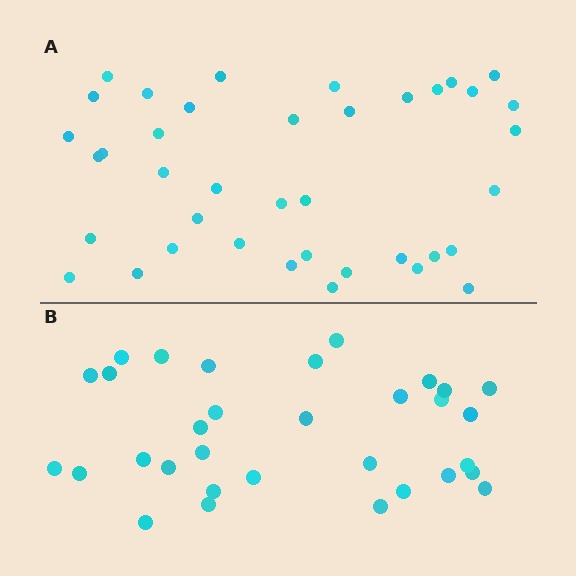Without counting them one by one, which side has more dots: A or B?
Region A (the top region) has more dots.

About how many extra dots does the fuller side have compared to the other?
Region A has roughly 8 or so more dots than region B.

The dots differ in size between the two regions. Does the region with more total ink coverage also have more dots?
No. Region B has more total ink coverage because its dots are larger, but region A actually contains more individual dots. Total area can be misleading — the number of items is what matters here.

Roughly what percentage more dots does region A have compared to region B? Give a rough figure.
About 20% more.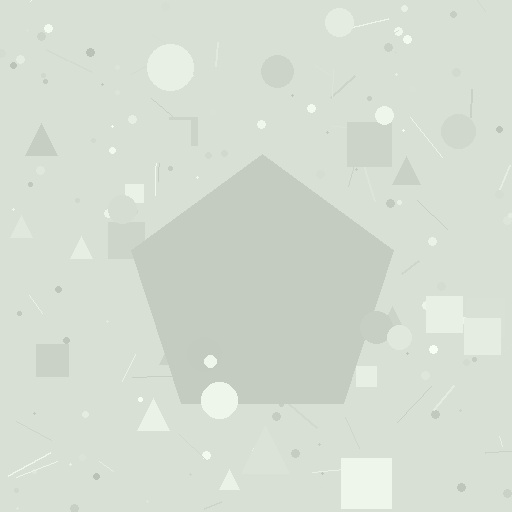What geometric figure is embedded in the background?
A pentagon is embedded in the background.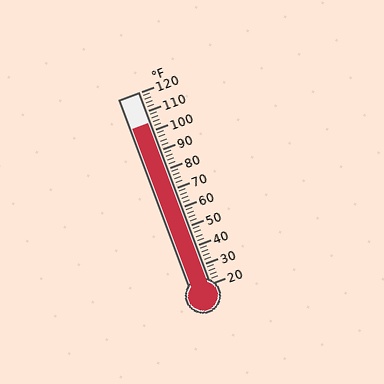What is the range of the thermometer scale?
The thermometer scale ranges from 20°F to 120°F.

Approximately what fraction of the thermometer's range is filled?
The thermometer is filled to approximately 85% of its range.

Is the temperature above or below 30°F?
The temperature is above 30°F.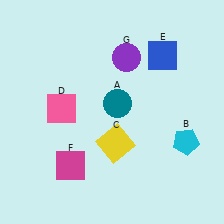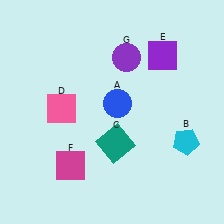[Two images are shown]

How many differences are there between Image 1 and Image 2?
There are 3 differences between the two images.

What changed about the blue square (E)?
In Image 1, E is blue. In Image 2, it changed to purple.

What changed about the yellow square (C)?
In Image 1, C is yellow. In Image 2, it changed to teal.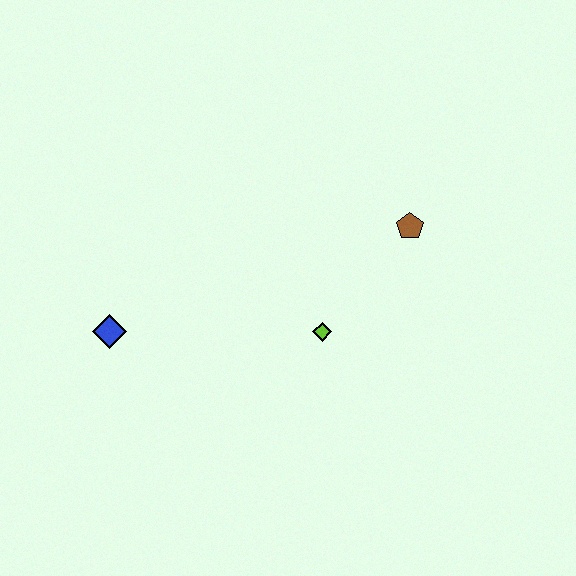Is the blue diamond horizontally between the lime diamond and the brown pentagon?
No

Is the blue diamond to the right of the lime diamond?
No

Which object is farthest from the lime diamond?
The blue diamond is farthest from the lime diamond.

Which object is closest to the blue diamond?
The lime diamond is closest to the blue diamond.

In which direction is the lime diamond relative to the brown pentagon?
The lime diamond is below the brown pentagon.